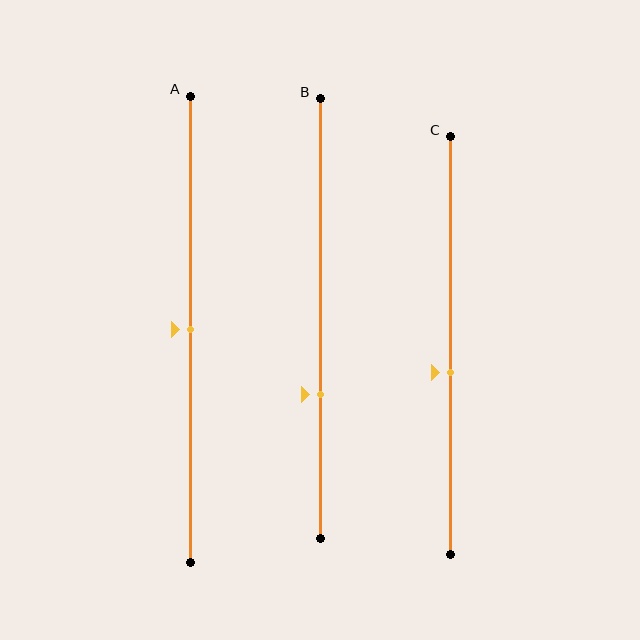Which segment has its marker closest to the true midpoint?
Segment A has its marker closest to the true midpoint.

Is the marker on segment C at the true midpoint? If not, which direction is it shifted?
No, the marker on segment C is shifted downward by about 6% of the segment length.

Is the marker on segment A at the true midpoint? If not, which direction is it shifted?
Yes, the marker on segment A is at the true midpoint.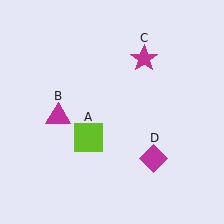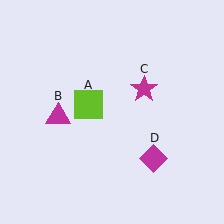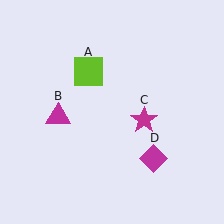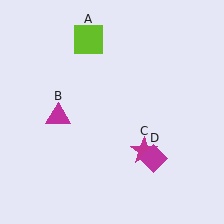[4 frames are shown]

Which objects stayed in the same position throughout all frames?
Magenta triangle (object B) and magenta diamond (object D) remained stationary.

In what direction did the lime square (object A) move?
The lime square (object A) moved up.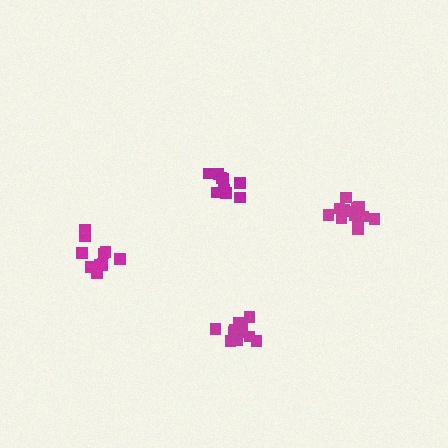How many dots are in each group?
Group 1: 11 dots, Group 2: 14 dots, Group 3: 11 dots, Group 4: 9 dots (45 total).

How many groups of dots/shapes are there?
There are 4 groups.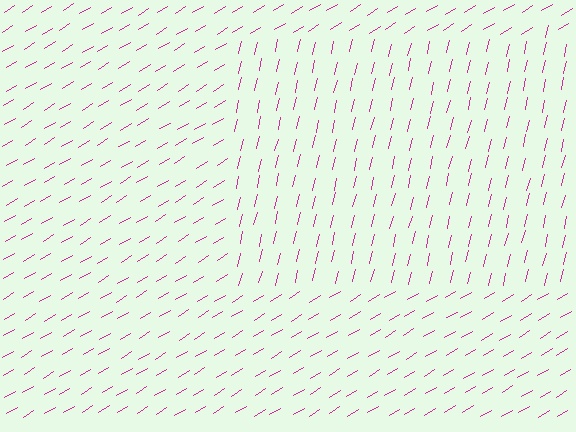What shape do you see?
I see a rectangle.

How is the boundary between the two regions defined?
The boundary is defined purely by a change in line orientation (approximately 45 degrees difference). All lines are the same color and thickness.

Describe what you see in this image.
The image is filled with small magenta line segments. A rectangle region in the image has lines oriented differently from the surrounding lines, creating a visible texture boundary.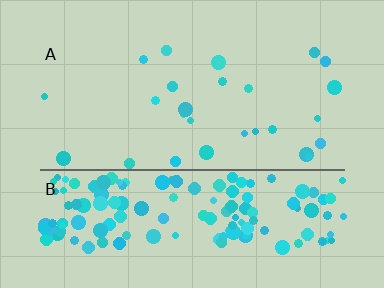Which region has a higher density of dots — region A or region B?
B (the bottom).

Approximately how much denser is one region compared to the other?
Approximately 6.2× — region B over region A.